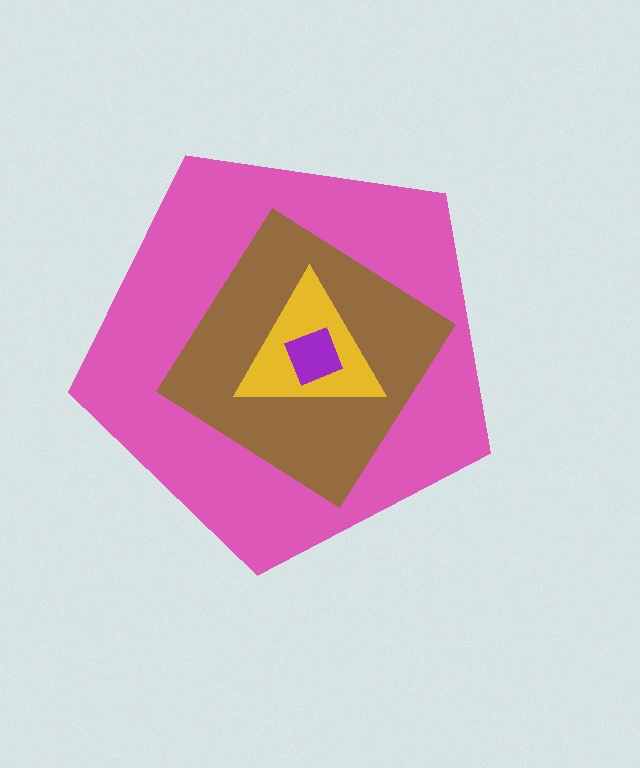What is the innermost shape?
The purple square.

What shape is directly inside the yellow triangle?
The purple square.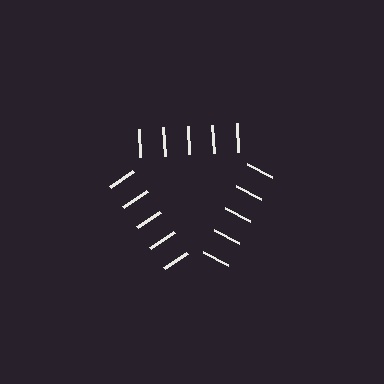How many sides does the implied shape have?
3 sides — the line-ends trace a triangle.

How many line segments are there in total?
15 — 5 along each of the 3 edges.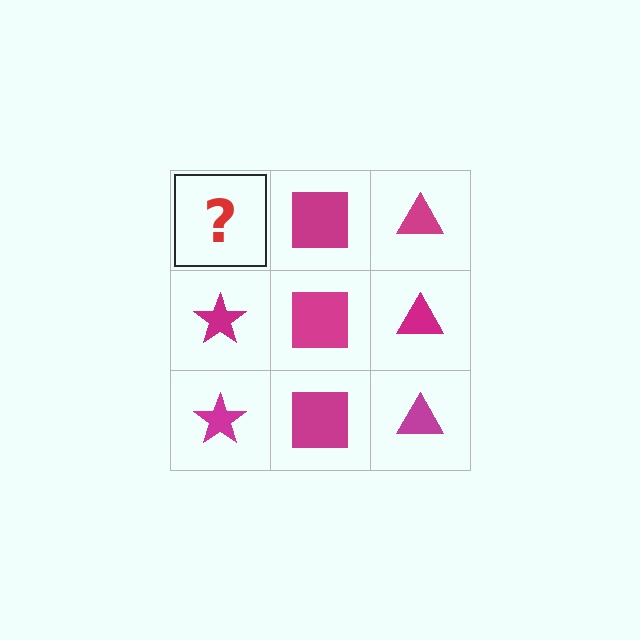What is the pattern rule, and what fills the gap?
The rule is that each column has a consistent shape. The gap should be filled with a magenta star.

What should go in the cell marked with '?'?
The missing cell should contain a magenta star.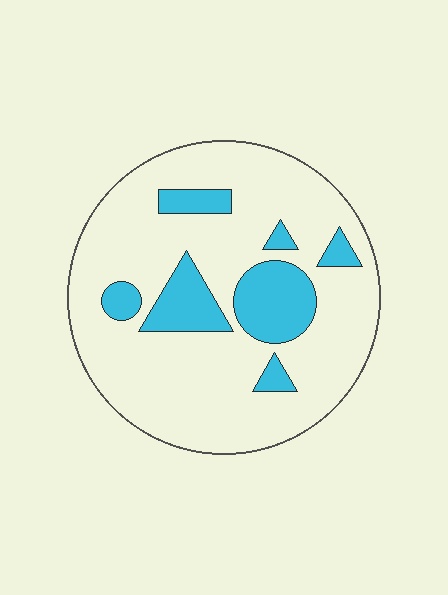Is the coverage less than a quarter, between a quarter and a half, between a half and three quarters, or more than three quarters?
Less than a quarter.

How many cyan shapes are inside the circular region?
7.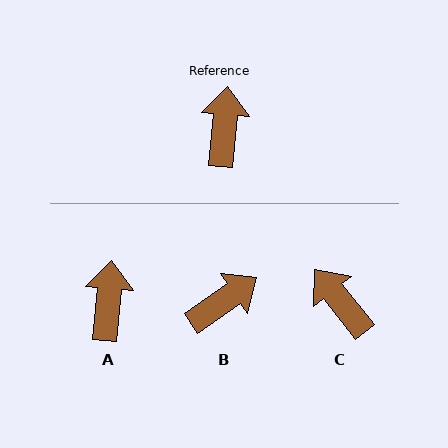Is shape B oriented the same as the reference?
No, it is off by about 50 degrees.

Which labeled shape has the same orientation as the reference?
A.